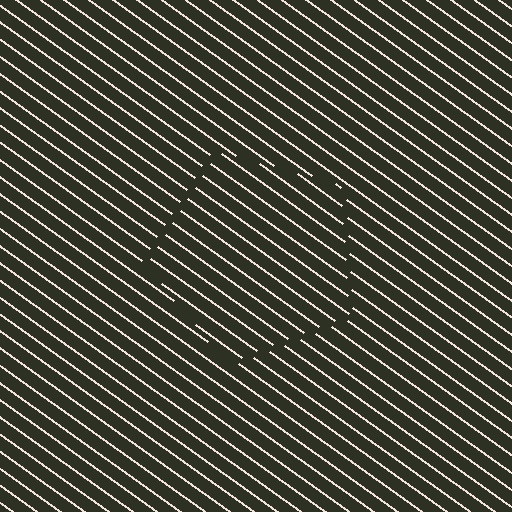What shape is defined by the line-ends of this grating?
An illusory pentagon. The interior of the shape contains the same grating, shifted by half a period — the contour is defined by the phase discontinuity where line-ends from the inner and outer gratings abut.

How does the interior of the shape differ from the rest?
The interior of the shape contains the same grating, shifted by half a period — the contour is defined by the phase discontinuity where line-ends from the inner and outer gratings abut.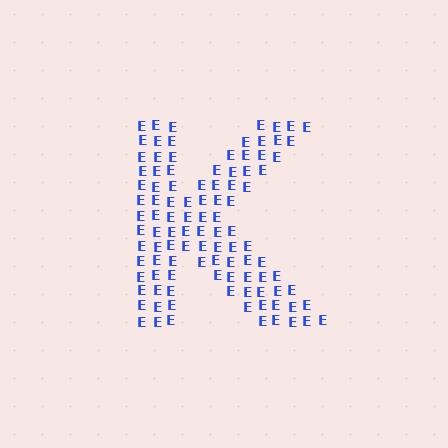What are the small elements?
The small elements are letter E's.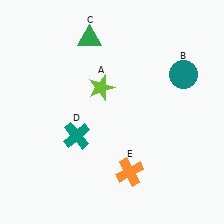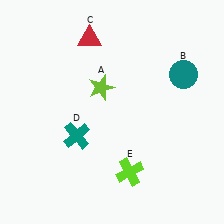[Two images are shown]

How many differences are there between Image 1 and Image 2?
There are 2 differences between the two images.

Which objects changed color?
C changed from green to red. E changed from orange to lime.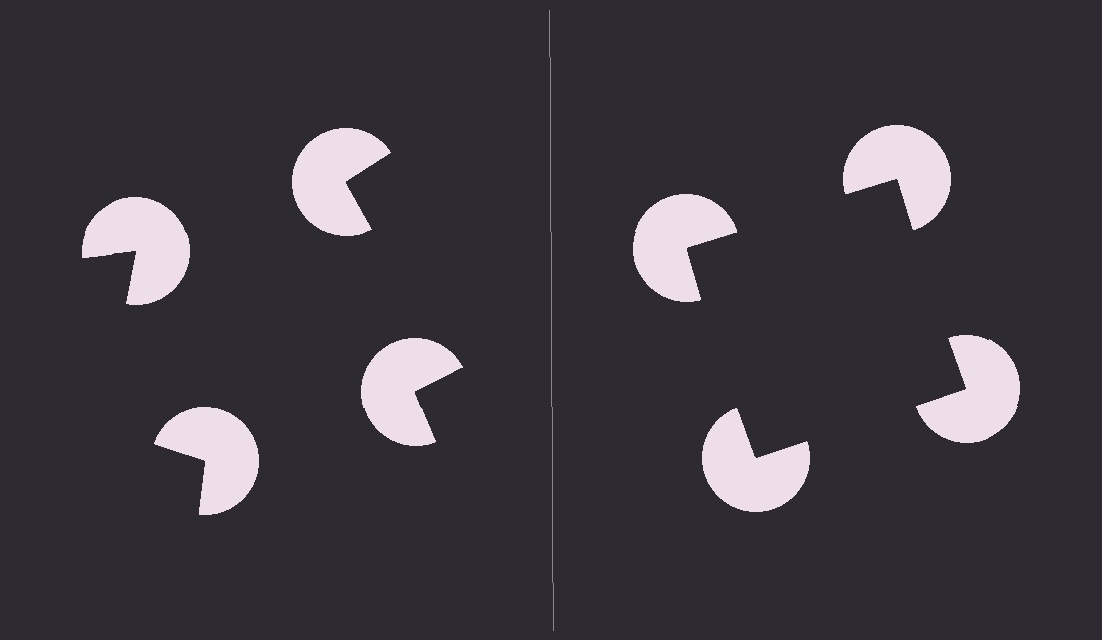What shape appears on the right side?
An illusory square.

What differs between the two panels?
The pac-man discs are positioned identically on both sides; only the wedge orientations differ. On the right they align to a square; on the left they are misaligned.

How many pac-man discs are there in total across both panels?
8 — 4 on each side.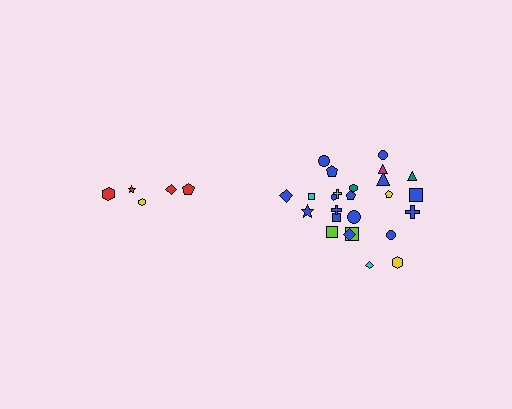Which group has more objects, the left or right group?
The right group.